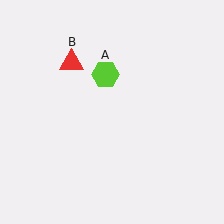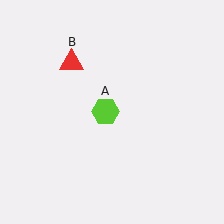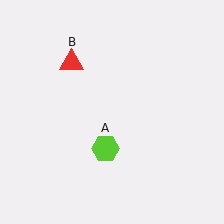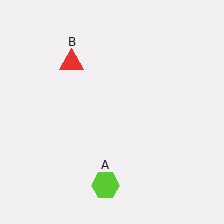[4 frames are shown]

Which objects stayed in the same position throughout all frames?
Red triangle (object B) remained stationary.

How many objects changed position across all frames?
1 object changed position: lime hexagon (object A).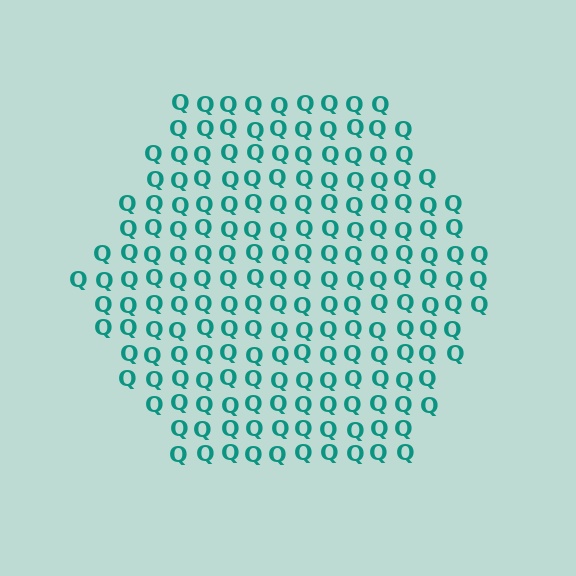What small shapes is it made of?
It is made of small letter Q's.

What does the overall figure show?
The overall figure shows a hexagon.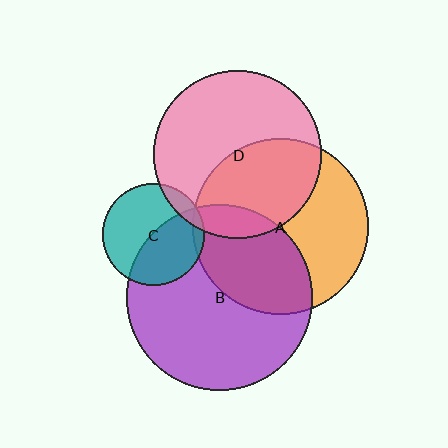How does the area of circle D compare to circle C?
Approximately 2.7 times.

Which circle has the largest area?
Circle B (purple).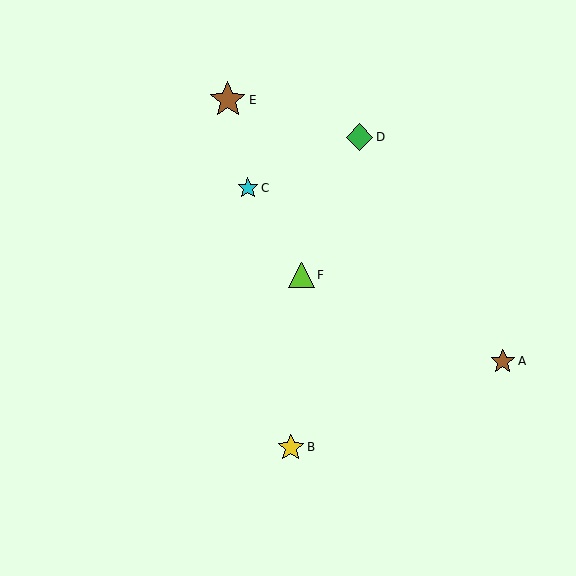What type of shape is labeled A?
Shape A is a brown star.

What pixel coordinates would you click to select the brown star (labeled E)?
Click at (228, 100) to select the brown star E.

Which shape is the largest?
The brown star (labeled E) is the largest.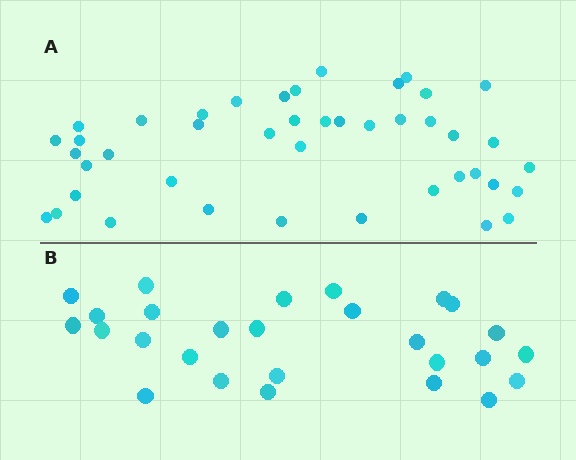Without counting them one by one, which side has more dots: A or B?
Region A (the top region) has more dots.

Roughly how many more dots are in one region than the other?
Region A has approximately 15 more dots than region B.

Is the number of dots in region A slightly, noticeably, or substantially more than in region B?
Region A has substantially more. The ratio is roughly 1.6 to 1.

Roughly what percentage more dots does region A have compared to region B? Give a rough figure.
About 60% more.